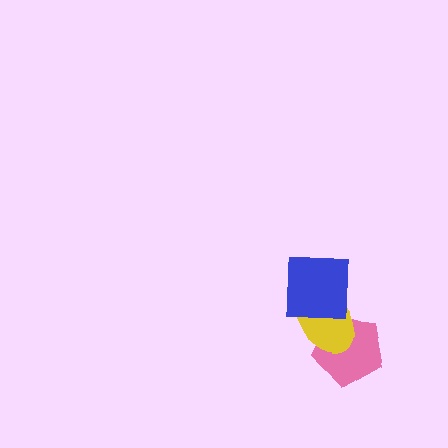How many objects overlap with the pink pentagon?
1 object overlaps with the pink pentagon.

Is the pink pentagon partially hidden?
Yes, it is partially covered by another shape.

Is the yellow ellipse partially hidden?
Yes, it is partially covered by another shape.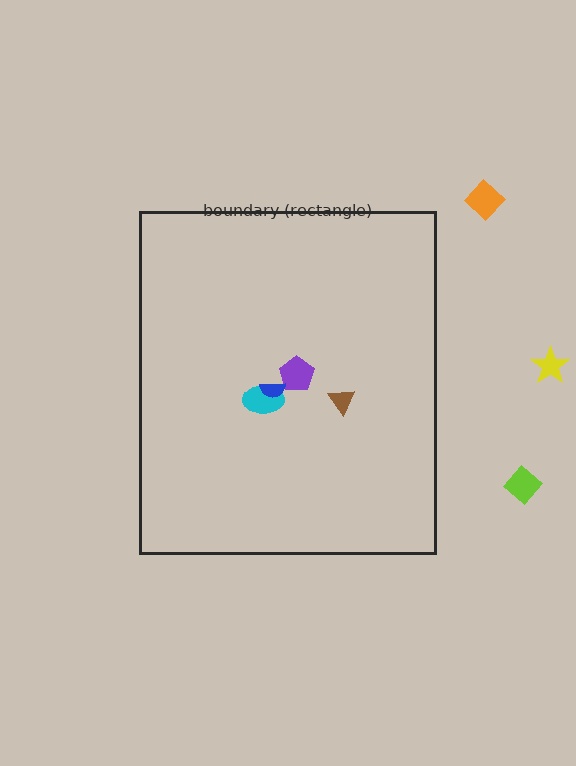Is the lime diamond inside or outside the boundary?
Outside.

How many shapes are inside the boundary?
4 inside, 3 outside.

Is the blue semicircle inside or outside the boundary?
Inside.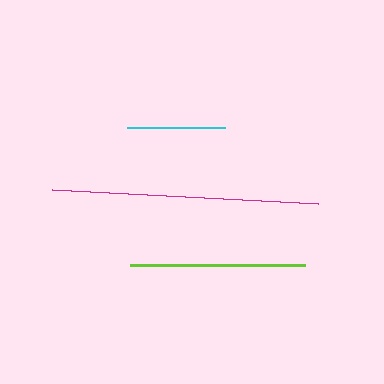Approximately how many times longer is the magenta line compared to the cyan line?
The magenta line is approximately 2.7 times the length of the cyan line.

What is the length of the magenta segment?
The magenta segment is approximately 266 pixels long.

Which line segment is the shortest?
The cyan line is the shortest at approximately 99 pixels.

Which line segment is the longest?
The magenta line is the longest at approximately 266 pixels.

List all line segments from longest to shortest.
From longest to shortest: magenta, lime, cyan.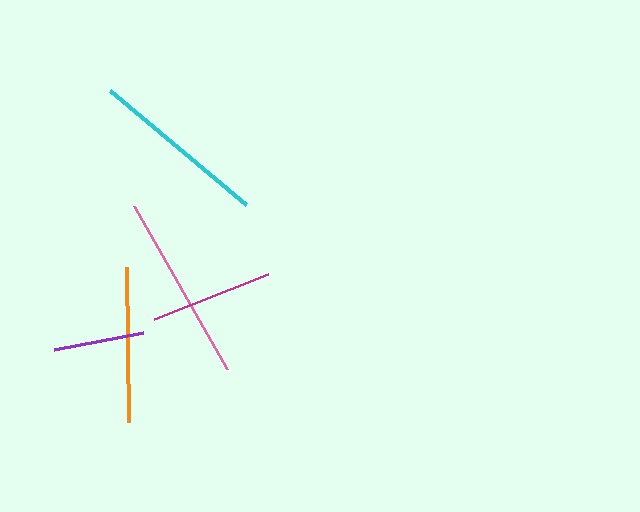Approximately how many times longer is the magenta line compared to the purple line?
The magenta line is approximately 1.3 times the length of the purple line.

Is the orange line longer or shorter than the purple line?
The orange line is longer than the purple line.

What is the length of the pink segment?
The pink segment is approximately 188 pixels long.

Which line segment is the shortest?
The purple line is the shortest at approximately 91 pixels.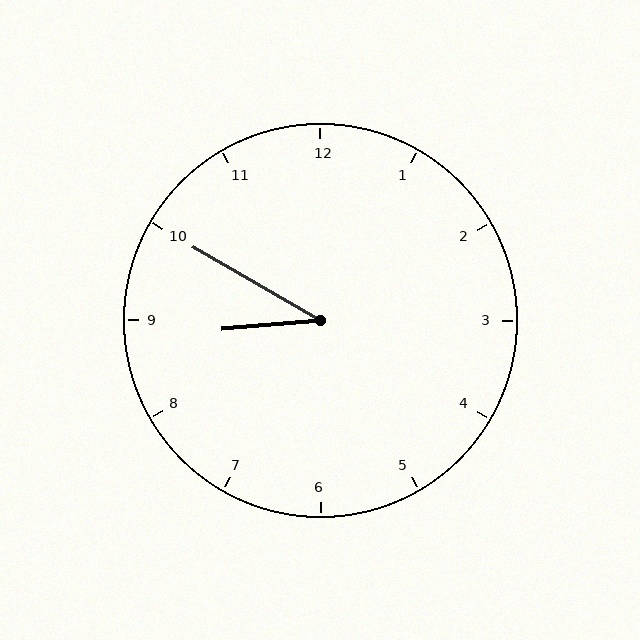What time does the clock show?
8:50.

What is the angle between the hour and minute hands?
Approximately 35 degrees.